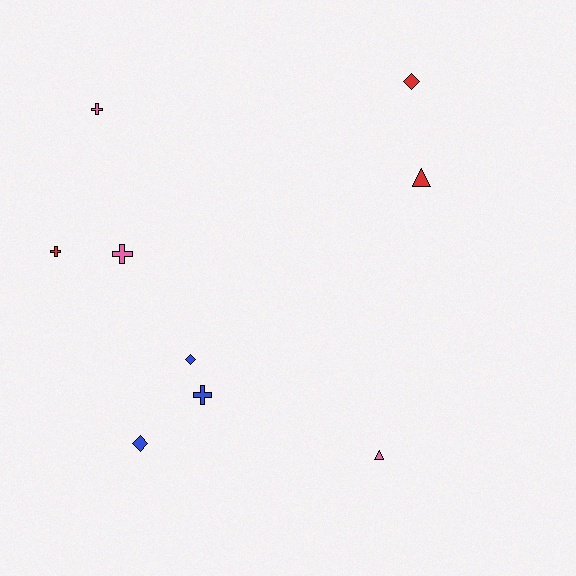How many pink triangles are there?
There is 1 pink triangle.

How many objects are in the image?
There are 9 objects.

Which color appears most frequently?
Red, with 3 objects.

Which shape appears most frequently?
Cross, with 4 objects.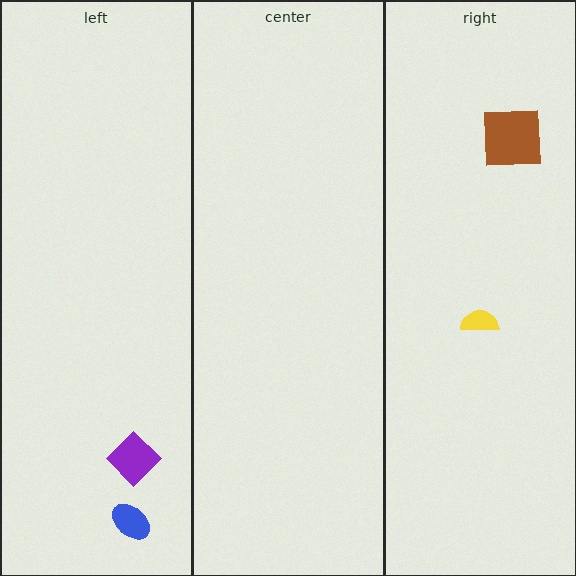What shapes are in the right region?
The yellow semicircle, the brown square.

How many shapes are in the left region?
2.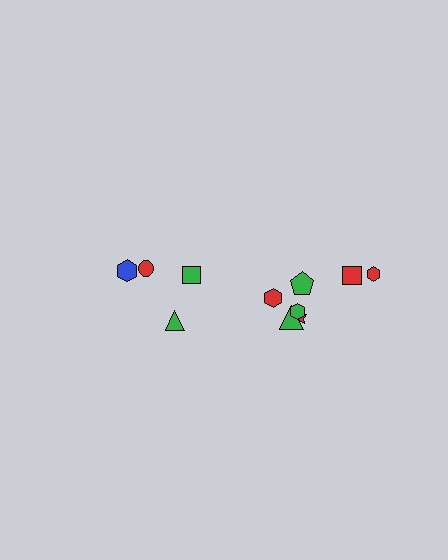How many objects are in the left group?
There are 4 objects.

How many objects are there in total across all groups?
There are 11 objects.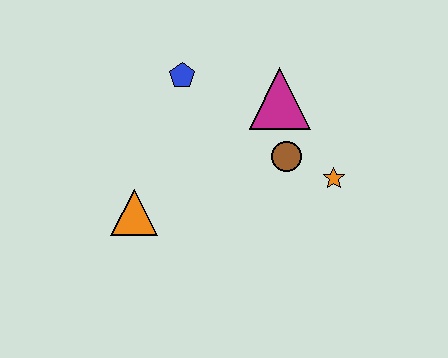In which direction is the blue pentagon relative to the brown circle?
The blue pentagon is to the left of the brown circle.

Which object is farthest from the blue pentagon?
The orange star is farthest from the blue pentagon.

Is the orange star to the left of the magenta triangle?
No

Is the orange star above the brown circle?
No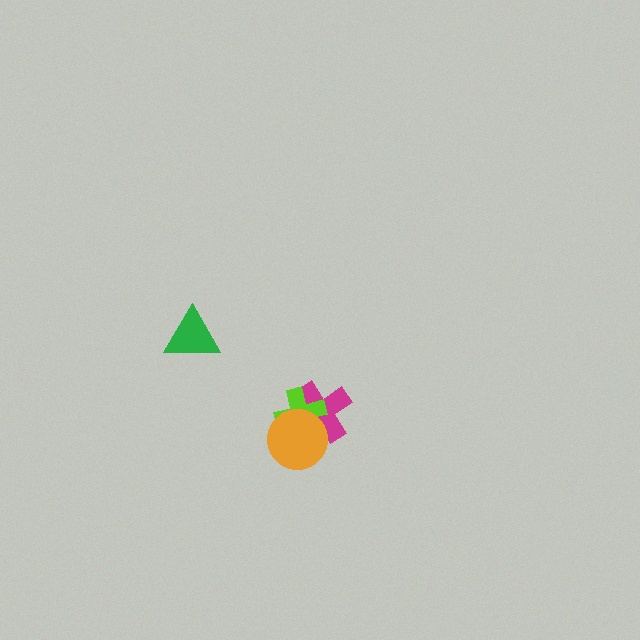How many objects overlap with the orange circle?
2 objects overlap with the orange circle.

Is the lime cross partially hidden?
Yes, it is partially covered by another shape.